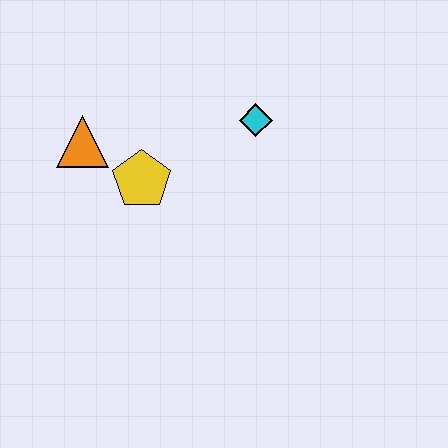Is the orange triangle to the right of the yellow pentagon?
No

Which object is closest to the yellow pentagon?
The orange triangle is closest to the yellow pentagon.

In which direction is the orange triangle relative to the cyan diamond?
The orange triangle is to the left of the cyan diamond.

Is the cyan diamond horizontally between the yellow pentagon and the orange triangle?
No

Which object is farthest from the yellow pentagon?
The cyan diamond is farthest from the yellow pentagon.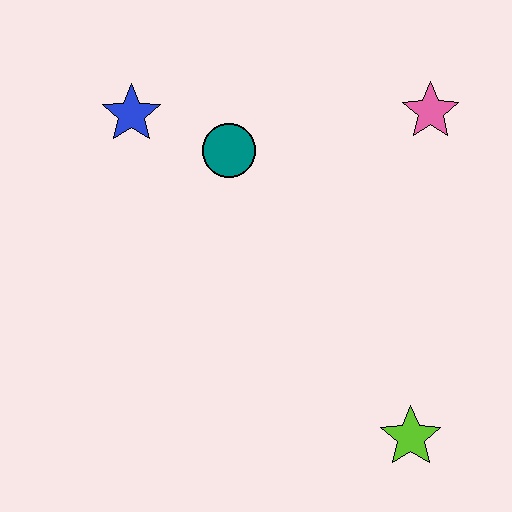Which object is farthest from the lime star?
The blue star is farthest from the lime star.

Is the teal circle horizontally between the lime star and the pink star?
No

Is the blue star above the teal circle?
Yes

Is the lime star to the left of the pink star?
Yes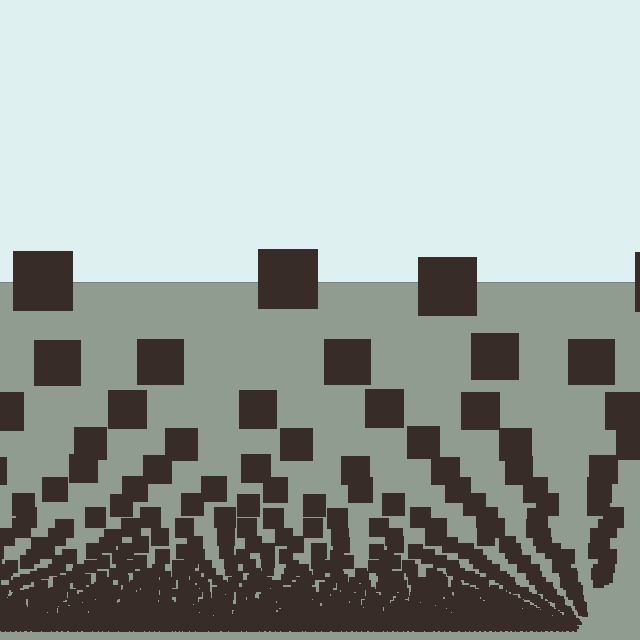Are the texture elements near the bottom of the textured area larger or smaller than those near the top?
Smaller. The gradient is inverted — elements near the bottom are smaller and denser.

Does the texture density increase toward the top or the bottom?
Density increases toward the bottom.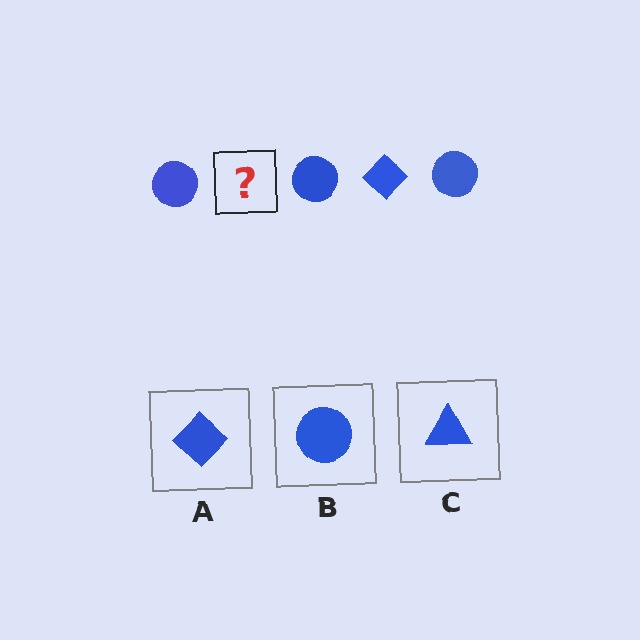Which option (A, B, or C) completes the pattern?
A.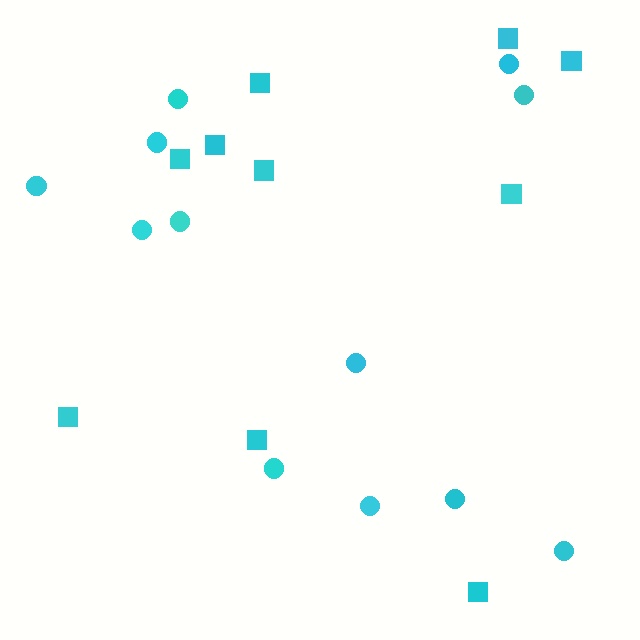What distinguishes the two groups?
There are 2 groups: one group of squares (10) and one group of circles (12).